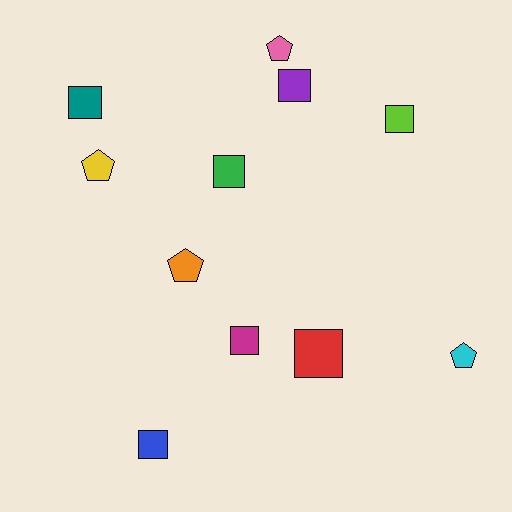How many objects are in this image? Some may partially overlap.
There are 11 objects.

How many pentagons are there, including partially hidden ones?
There are 4 pentagons.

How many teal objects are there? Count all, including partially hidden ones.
There is 1 teal object.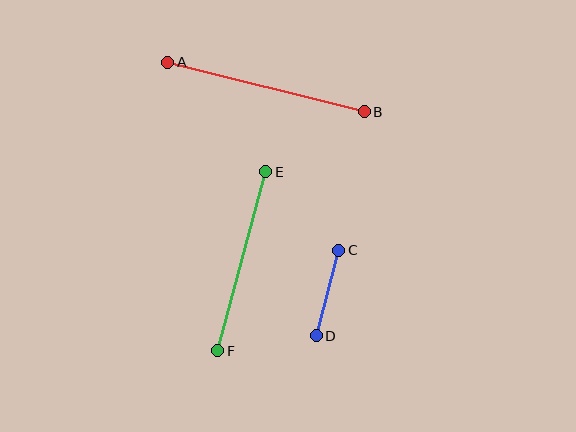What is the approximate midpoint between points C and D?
The midpoint is at approximately (327, 293) pixels.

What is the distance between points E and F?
The distance is approximately 185 pixels.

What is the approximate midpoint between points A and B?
The midpoint is at approximately (266, 87) pixels.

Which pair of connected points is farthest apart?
Points A and B are farthest apart.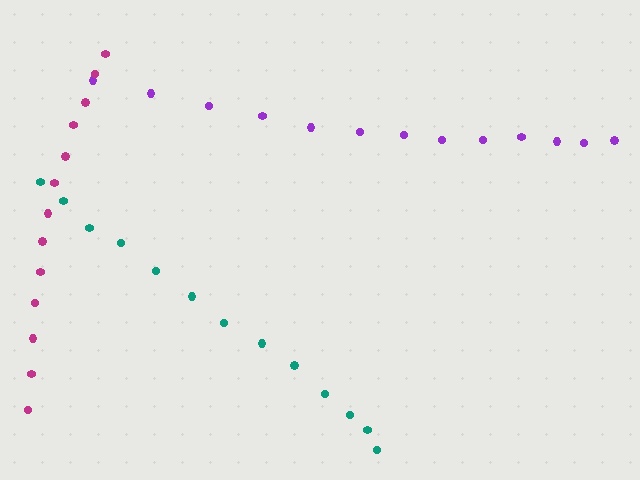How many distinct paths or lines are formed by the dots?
There are 3 distinct paths.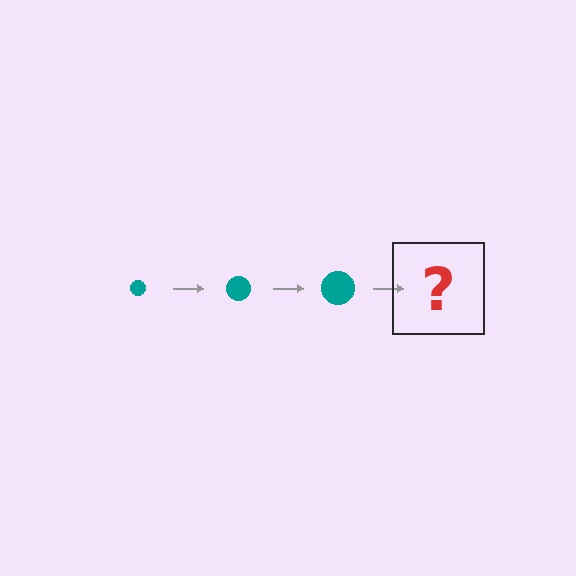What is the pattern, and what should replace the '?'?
The pattern is that the circle gets progressively larger each step. The '?' should be a teal circle, larger than the previous one.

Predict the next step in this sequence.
The next step is a teal circle, larger than the previous one.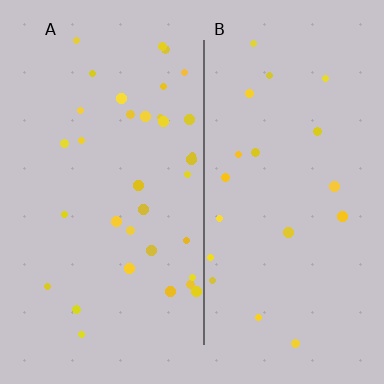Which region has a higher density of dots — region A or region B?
A (the left).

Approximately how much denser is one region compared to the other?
Approximately 1.8× — region A over region B.